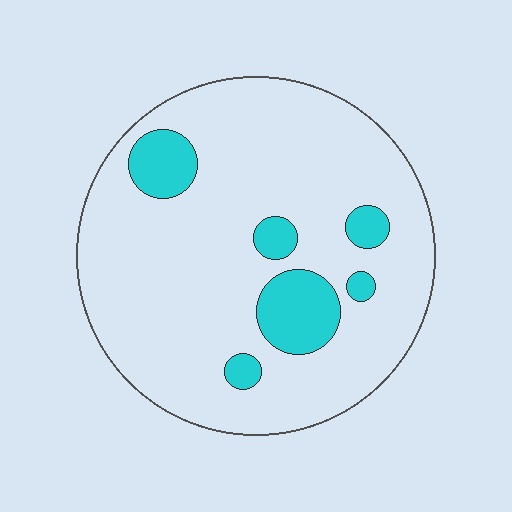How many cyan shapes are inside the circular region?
6.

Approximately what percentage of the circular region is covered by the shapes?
Approximately 15%.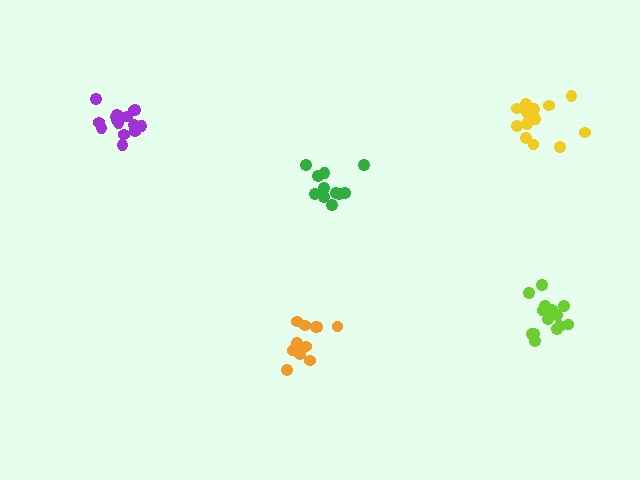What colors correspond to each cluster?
The clusters are colored: green, orange, yellow, purple, lime.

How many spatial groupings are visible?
There are 5 spatial groupings.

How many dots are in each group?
Group 1: 12 dots, Group 2: 12 dots, Group 3: 14 dots, Group 4: 16 dots, Group 5: 14 dots (68 total).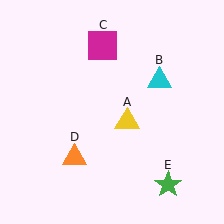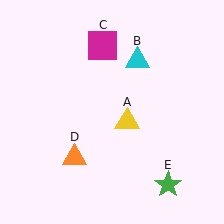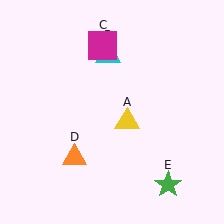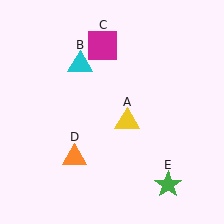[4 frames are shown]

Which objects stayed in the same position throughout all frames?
Yellow triangle (object A) and magenta square (object C) and orange triangle (object D) and green star (object E) remained stationary.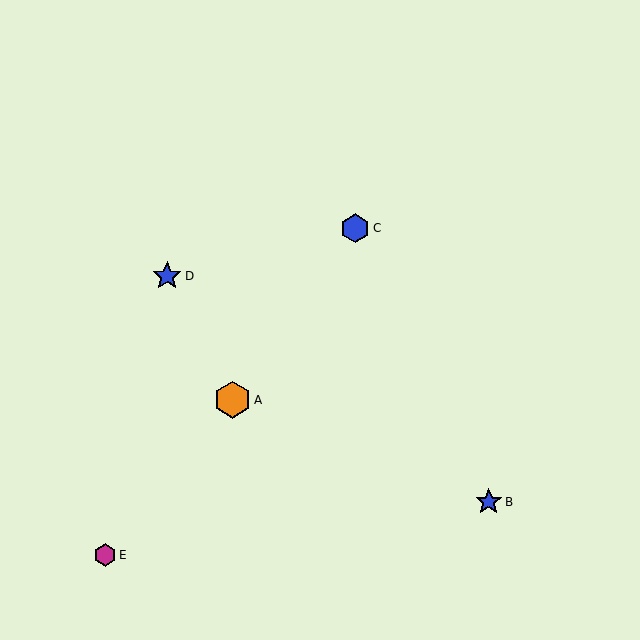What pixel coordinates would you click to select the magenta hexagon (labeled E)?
Click at (105, 555) to select the magenta hexagon E.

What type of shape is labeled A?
Shape A is an orange hexagon.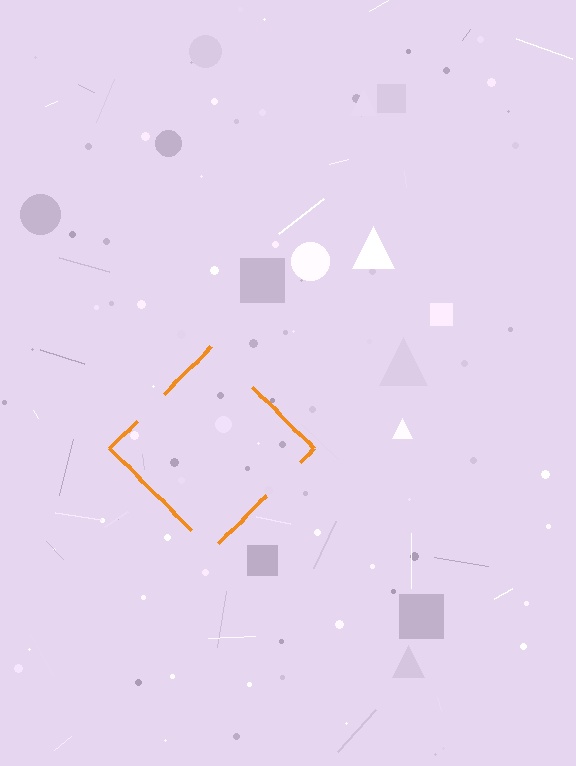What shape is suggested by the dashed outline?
The dashed outline suggests a diamond.